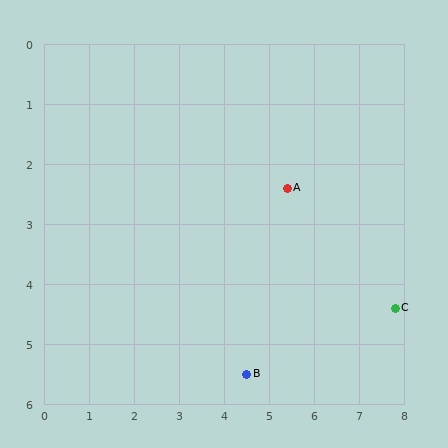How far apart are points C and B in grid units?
Points C and B are about 3.5 grid units apart.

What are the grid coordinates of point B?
Point B is at approximately (4.5, 5.5).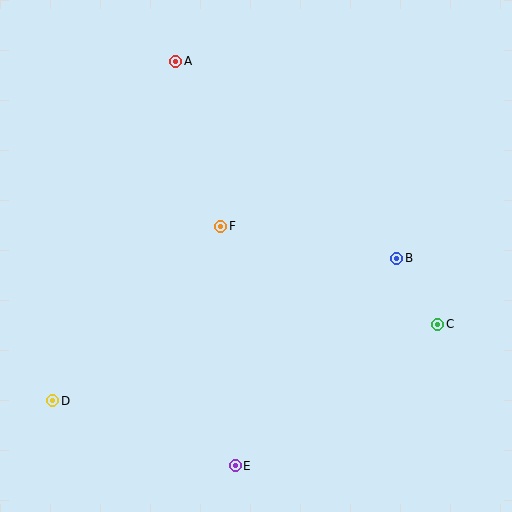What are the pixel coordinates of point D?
Point D is at (53, 401).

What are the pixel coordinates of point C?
Point C is at (438, 324).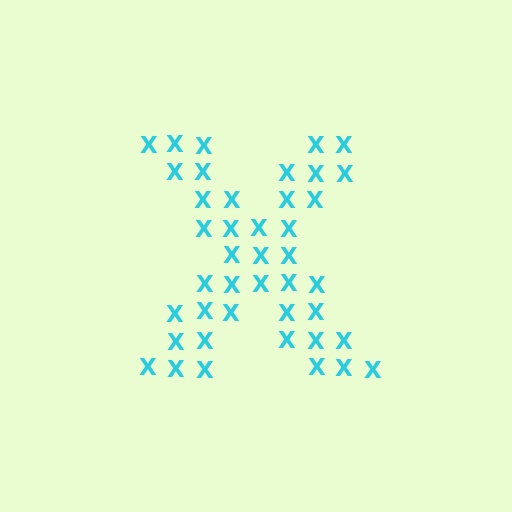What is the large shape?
The large shape is the letter X.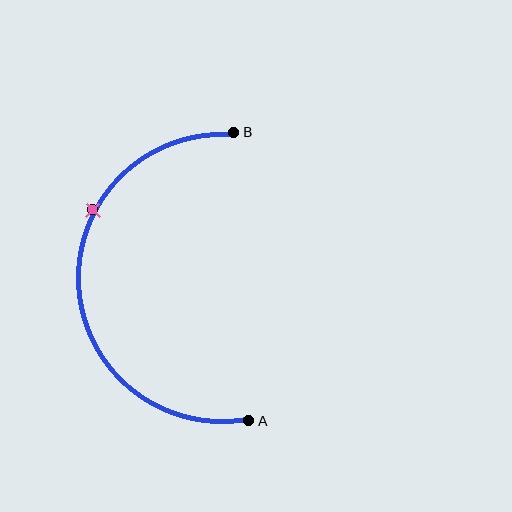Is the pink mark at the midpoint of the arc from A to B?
No. The pink mark lies on the arc but is closer to endpoint B. The arc midpoint would be at the point on the curve equidistant along the arc from both A and B.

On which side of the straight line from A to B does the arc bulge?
The arc bulges to the left of the straight line connecting A and B.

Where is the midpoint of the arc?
The arc midpoint is the point on the curve farthest from the straight line joining A and B. It sits to the left of that line.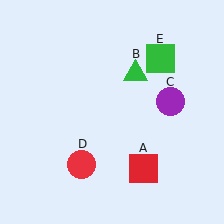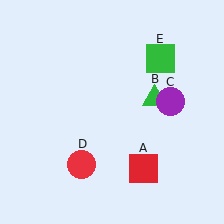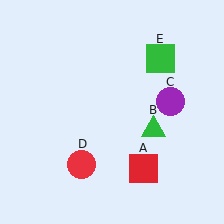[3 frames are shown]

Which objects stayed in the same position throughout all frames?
Red square (object A) and purple circle (object C) and red circle (object D) and green square (object E) remained stationary.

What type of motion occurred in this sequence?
The green triangle (object B) rotated clockwise around the center of the scene.